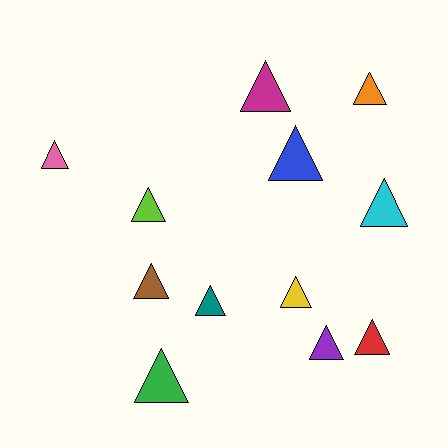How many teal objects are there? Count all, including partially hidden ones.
There is 1 teal object.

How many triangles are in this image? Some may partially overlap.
There are 12 triangles.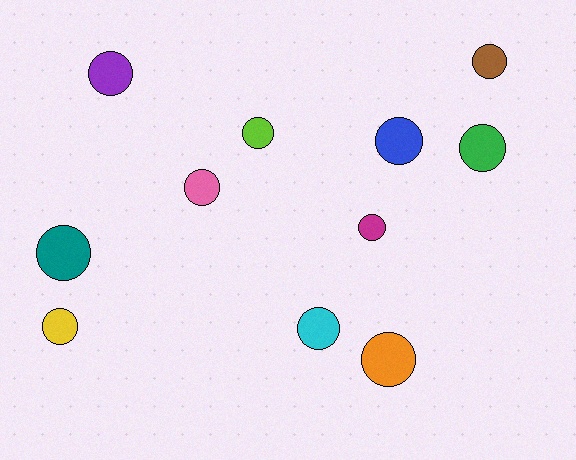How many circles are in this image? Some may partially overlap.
There are 11 circles.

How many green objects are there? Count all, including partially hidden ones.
There is 1 green object.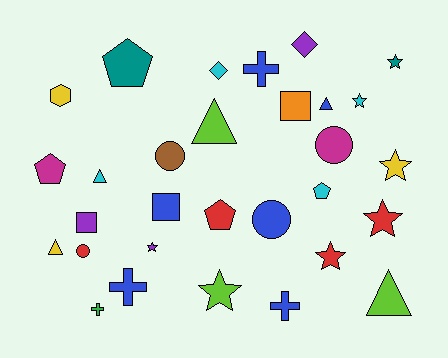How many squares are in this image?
There are 3 squares.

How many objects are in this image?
There are 30 objects.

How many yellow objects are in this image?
There are 3 yellow objects.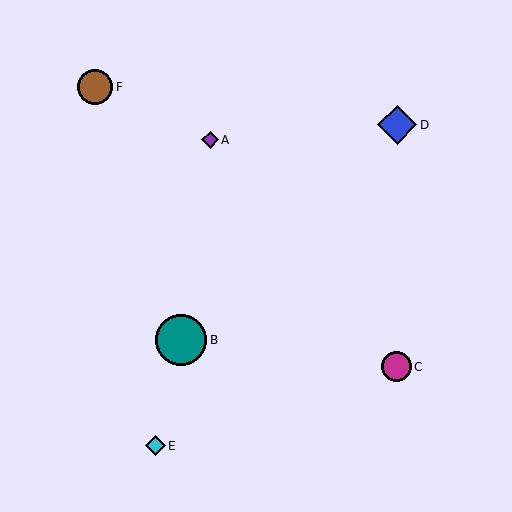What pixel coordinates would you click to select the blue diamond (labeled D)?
Click at (397, 125) to select the blue diamond D.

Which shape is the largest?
The teal circle (labeled B) is the largest.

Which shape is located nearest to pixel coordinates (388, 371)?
The magenta circle (labeled C) at (396, 367) is nearest to that location.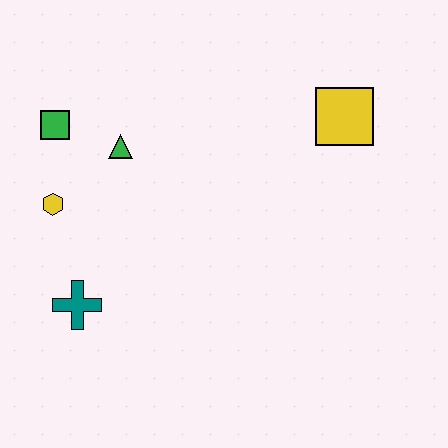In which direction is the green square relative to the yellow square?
The green square is to the left of the yellow square.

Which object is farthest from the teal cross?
The yellow square is farthest from the teal cross.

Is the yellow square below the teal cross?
No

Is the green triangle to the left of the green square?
No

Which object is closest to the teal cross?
The yellow hexagon is closest to the teal cross.